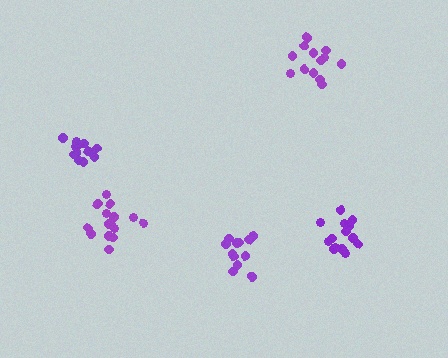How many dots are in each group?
Group 1: 12 dots, Group 2: 12 dots, Group 3: 15 dots, Group 4: 13 dots, Group 5: 15 dots (67 total).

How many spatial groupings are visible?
There are 5 spatial groupings.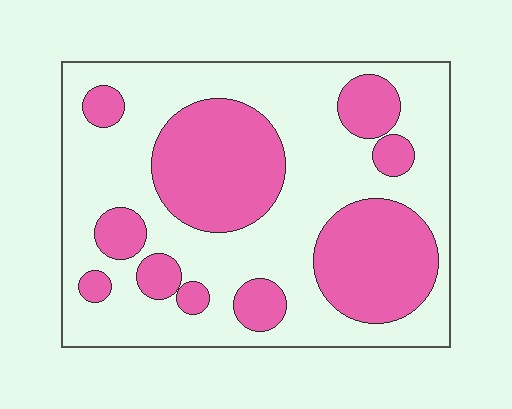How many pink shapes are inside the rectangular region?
10.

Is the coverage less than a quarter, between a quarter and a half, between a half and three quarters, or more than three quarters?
Between a quarter and a half.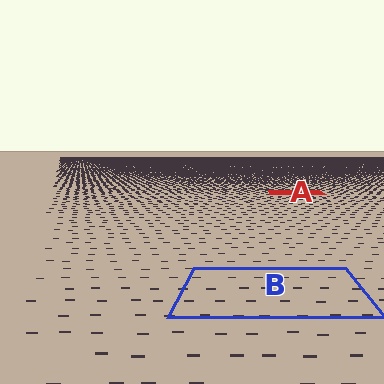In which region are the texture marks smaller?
The texture marks are smaller in region A, because it is farther away.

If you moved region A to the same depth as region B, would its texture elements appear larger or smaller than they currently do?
They would appear larger. At a closer depth, the same texture elements are projected at a bigger on-screen size.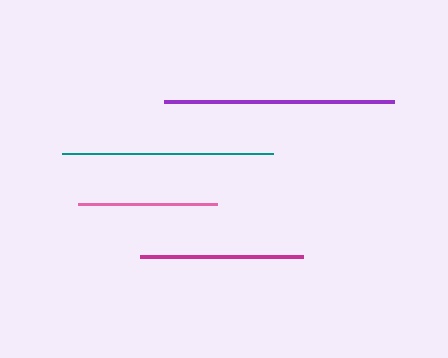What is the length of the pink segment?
The pink segment is approximately 139 pixels long.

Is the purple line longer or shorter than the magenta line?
The purple line is longer than the magenta line.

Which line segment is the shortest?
The pink line is the shortest at approximately 139 pixels.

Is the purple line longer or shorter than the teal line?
The purple line is longer than the teal line.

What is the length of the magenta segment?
The magenta segment is approximately 162 pixels long.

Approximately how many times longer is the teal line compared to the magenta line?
The teal line is approximately 1.3 times the length of the magenta line.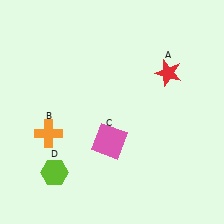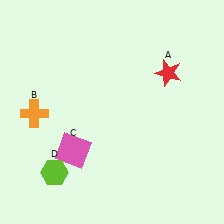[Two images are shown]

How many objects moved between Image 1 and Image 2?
2 objects moved between the two images.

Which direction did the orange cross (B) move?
The orange cross (B) moved up.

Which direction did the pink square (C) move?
The pink square (C) moved left.